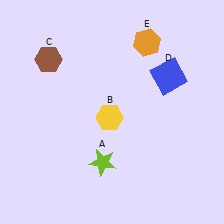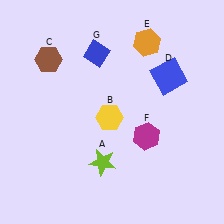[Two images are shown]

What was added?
A magenta hexagon (F), a blue diamond (G) were added in Image 2.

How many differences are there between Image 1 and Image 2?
There are 2 differences between the two images.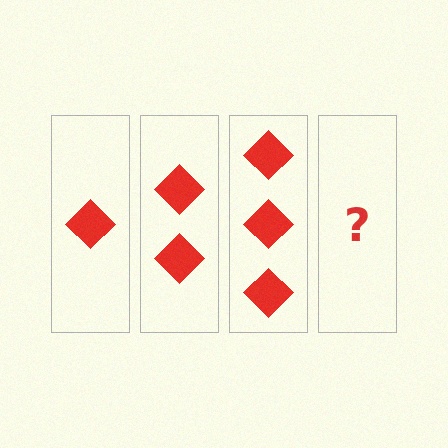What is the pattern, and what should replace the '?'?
The pattern is that each step adds one more diamond. The '?' should be 4 diamonds.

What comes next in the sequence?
The next element should be 4 diamonds.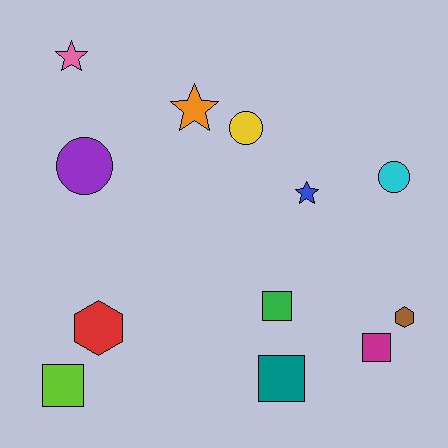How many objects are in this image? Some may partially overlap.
There are 12 objects.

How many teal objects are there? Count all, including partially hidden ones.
There is 1 teal object.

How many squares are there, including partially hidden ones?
There are 4 squares.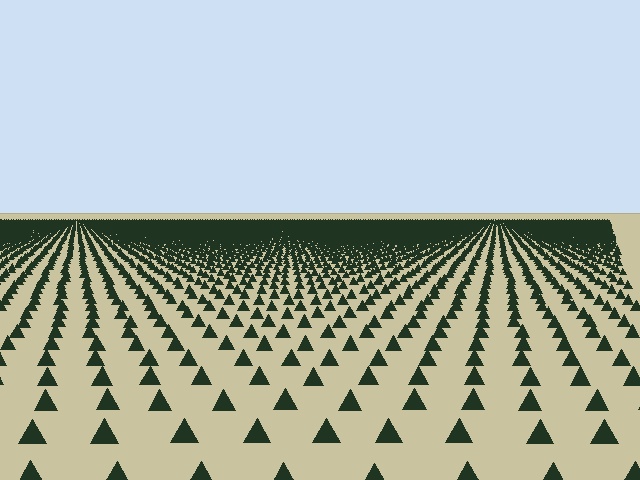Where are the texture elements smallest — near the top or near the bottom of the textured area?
Near the top.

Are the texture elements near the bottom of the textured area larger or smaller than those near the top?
Larger. Near the bottom, elements are closer to the viewer and appear at a bigger on-screen size.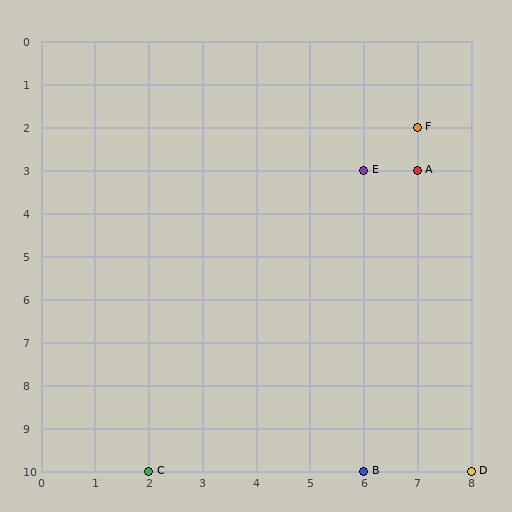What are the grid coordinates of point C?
Point C is at grid coordinates (2, 10).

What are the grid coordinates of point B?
Point B is at grid coordinates (6, 10).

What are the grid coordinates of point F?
Point F is at grid coordinates (7, 2).